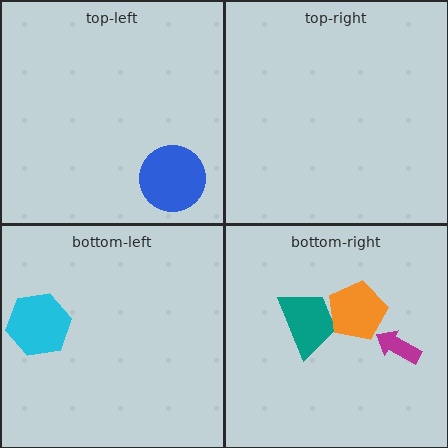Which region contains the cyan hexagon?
The bottom-left region.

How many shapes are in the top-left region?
1.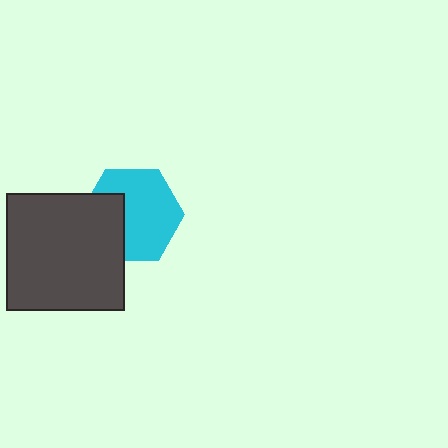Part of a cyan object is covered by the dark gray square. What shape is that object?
It is a hexagon.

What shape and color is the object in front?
The object in front is a dark gray square.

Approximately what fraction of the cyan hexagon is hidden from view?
Roughly 33% of the cyan hexagon is hidden behind the dark gray square.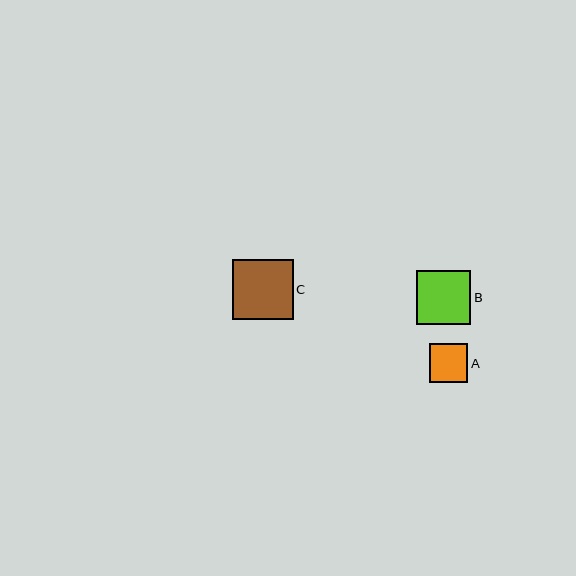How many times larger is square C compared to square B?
Square C is approximately 1.1 times the size of square B.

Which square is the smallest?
Square A is the smallest with a size of approximately 39 pixels.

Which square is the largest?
Square C is the largest with a size of approximately 60 pixels.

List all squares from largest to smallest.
From largest to smallest: C, B, A.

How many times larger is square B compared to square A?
Square B is approximately 1.4 times the size of square A.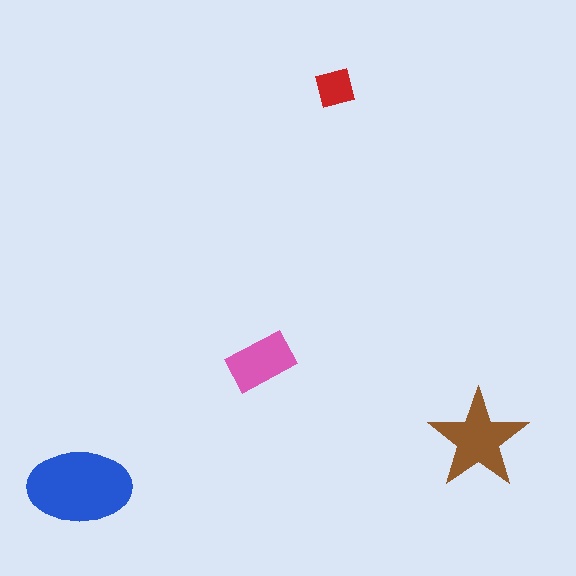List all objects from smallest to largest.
The red square, the pink rectangle, the brown star, the blue ellipse.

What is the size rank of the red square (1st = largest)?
4th.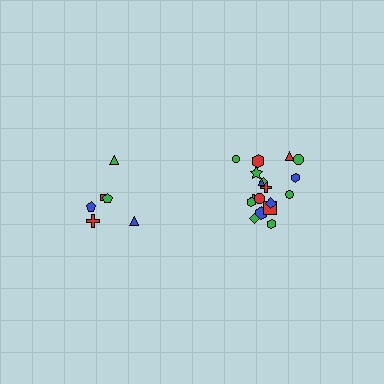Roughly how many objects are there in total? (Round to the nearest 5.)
Roughly 25 objects in total.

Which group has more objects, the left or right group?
The right group.